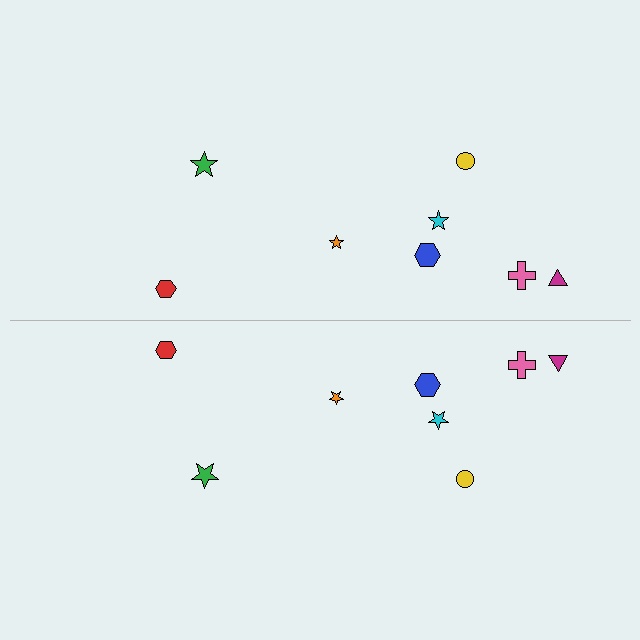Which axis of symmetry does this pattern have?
The pattern has a horizontal axis of symmetry running through the center of the image.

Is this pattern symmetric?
Yes, this pattern has bilateral (reflection) symmetry.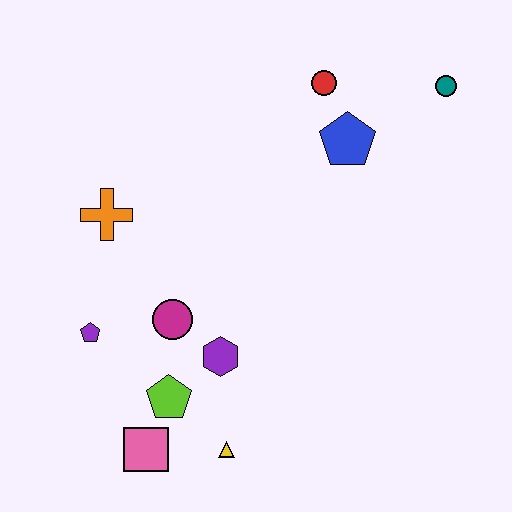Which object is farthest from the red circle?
The pink square is farthest from the red circle.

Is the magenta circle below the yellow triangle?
No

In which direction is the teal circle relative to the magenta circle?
The teal circle is to the right of the magenta circle.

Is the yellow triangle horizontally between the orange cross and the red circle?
Yes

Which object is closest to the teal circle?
The blue pentagon is closest to the teal circle.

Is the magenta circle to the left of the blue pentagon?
Yes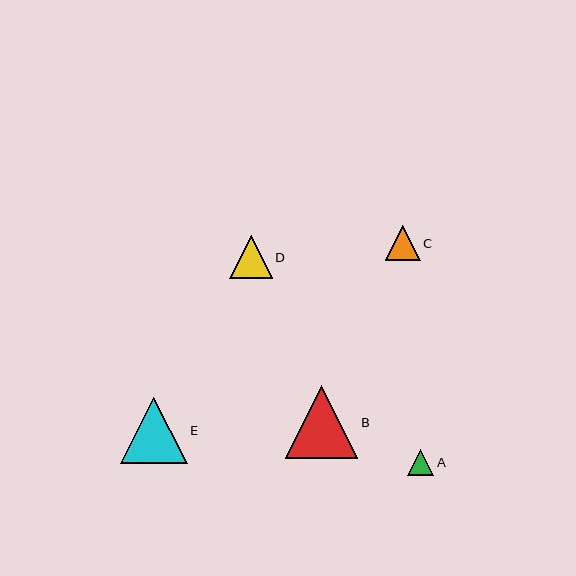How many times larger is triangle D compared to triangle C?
Triangle D is approximately 1.2 times the size of triangle C.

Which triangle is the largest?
Triangle B is the largest with a size of approximately 72 pixels.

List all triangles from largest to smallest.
From largest to smallest: B, E, D, C, A.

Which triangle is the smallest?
Triangle A is the smallest with a size of approximately 26 pixels.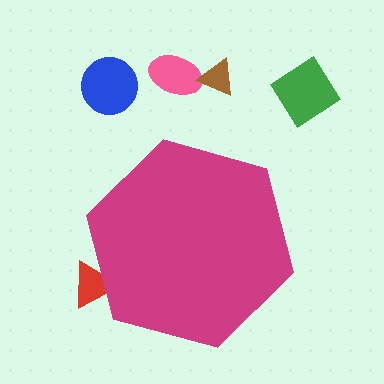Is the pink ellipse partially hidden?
No, the pink ellipse is fully visible.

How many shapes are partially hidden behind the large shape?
1 shape is partially hidden.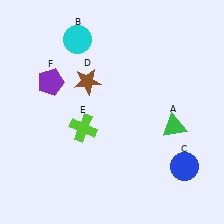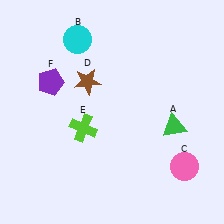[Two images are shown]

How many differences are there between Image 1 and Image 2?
There is 1 difference between the two images.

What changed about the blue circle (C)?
In Image 1, C is blue. In Image 2, it changed to pink.